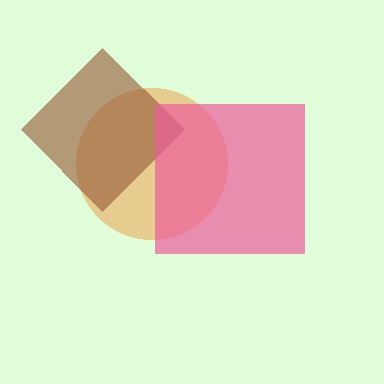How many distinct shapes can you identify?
There are 3 distinct shapes: an orange circle, a brown diamond, a pink square.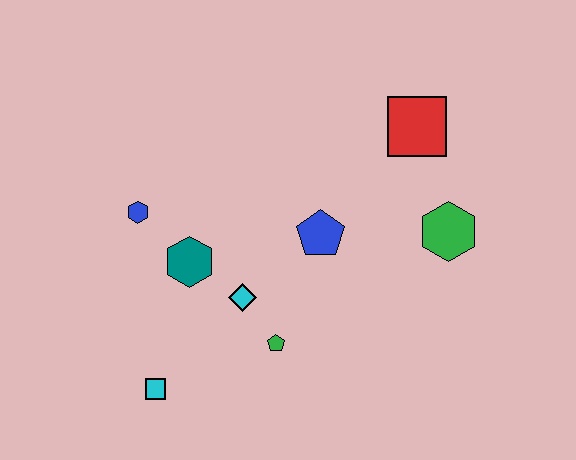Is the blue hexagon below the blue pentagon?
No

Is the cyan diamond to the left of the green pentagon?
Yes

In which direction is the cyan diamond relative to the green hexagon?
The cyan diamond is to the left of the green hexagon.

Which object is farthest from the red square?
The cyan square is farthest from the red square.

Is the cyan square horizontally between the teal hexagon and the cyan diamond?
No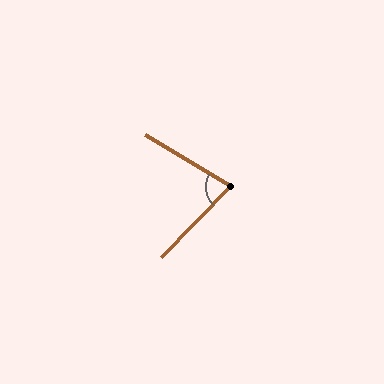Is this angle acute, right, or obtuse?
It is acute.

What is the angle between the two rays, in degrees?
Approximately 76 degrees.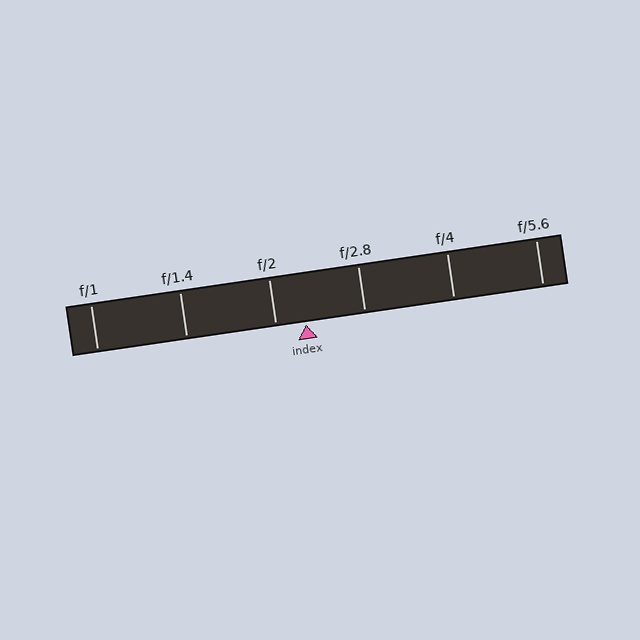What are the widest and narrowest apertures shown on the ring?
The widest aperture shown is f/1 and the narrowest is f/5.6.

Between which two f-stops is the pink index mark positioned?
The index mark is between f/2 and f/2.8.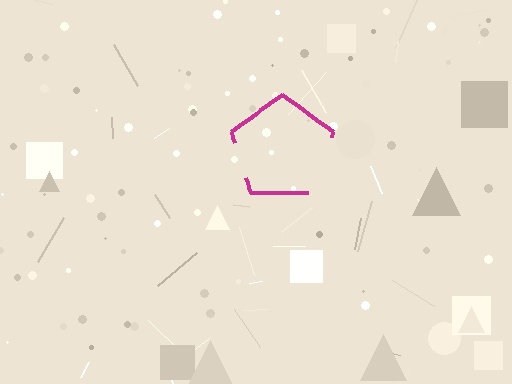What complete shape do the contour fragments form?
The contour fragments form a pentagon.